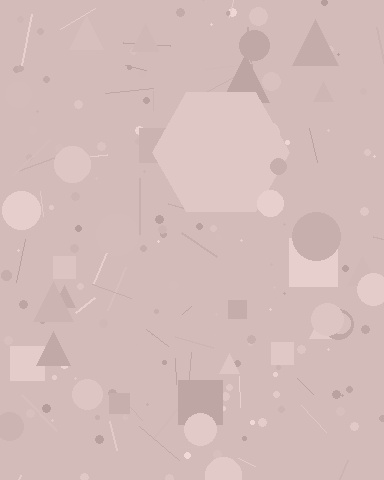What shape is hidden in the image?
A hexagon is hidden in the image.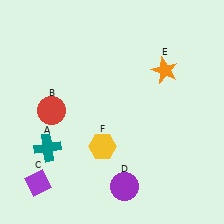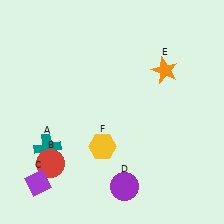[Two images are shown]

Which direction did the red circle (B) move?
The red circle (B) moved down.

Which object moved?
The red circle (B) moved down.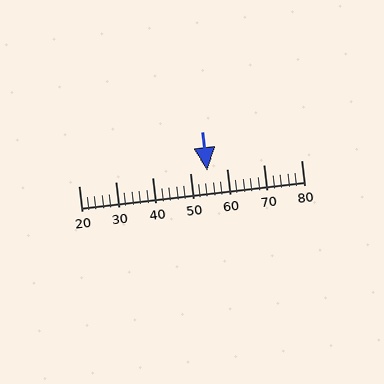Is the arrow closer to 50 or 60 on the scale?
The arrow is closer to 50.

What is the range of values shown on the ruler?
The ruler shows values from 20 to 80.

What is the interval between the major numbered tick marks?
The major tick marks are spaced 10 units apart.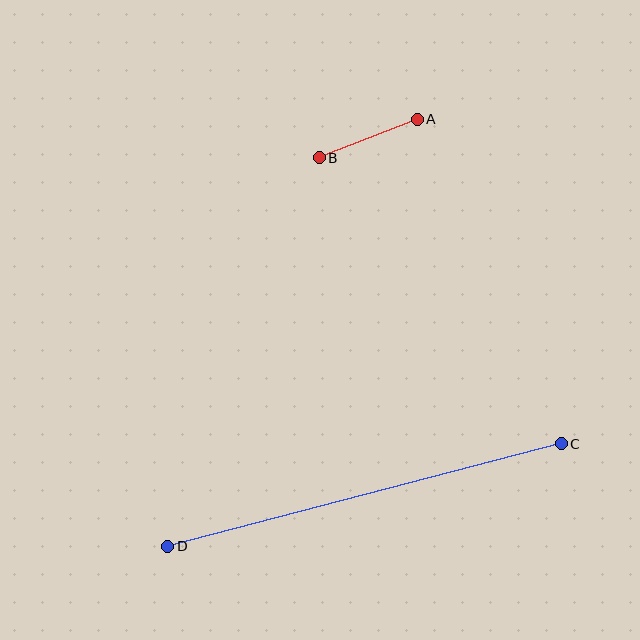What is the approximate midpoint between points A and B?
The midpoint is at approximately (368, 139) pixels.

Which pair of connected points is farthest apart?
Points C and D are farthest apart.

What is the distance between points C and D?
The distance is approximately 407 pixels.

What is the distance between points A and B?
The distance is approximately 105 pixels.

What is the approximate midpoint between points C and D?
The midpoint is at approximately (365, 495) pixels.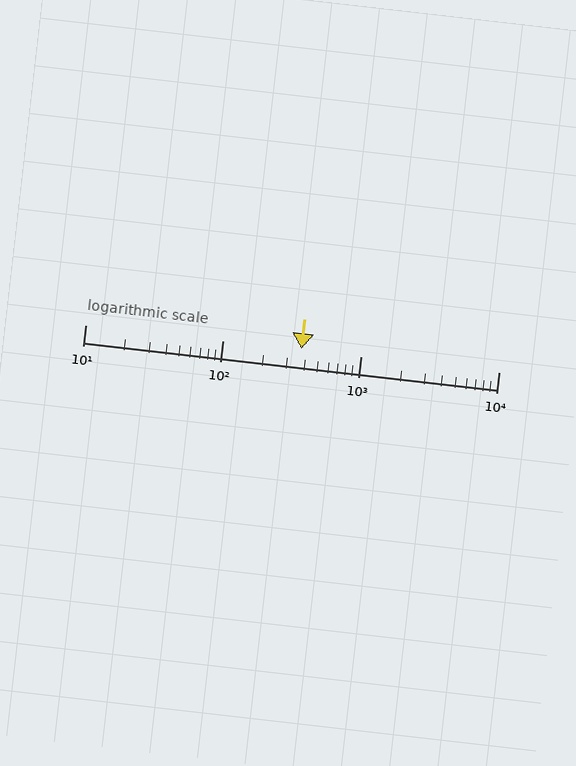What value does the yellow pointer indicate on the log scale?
The pointer indicates approximately 370.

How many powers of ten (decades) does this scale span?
The scale spans 3 decades, from 10 to 10000.